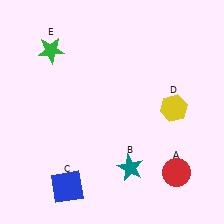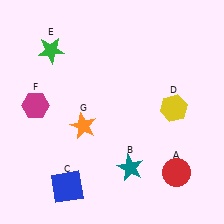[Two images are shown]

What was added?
A magenta hexagon (F), an orange star (G) were added in Image 2.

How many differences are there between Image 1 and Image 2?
There are 2 differences between the two images.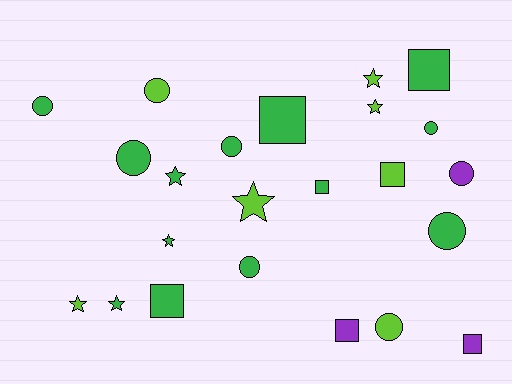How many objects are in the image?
There are 23 objects.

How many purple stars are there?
There are no purple stars.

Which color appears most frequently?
Green, with 13 objects.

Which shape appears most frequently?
Circle, with 9 objects.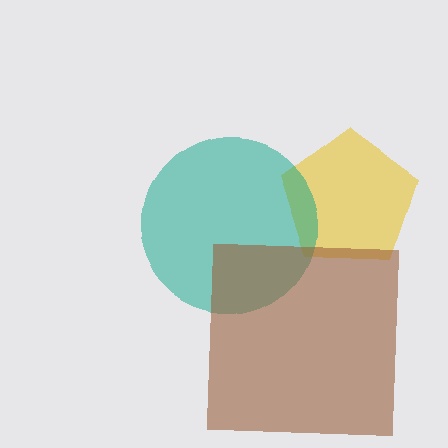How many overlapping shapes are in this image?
There are 3 overlapping shapes in the image.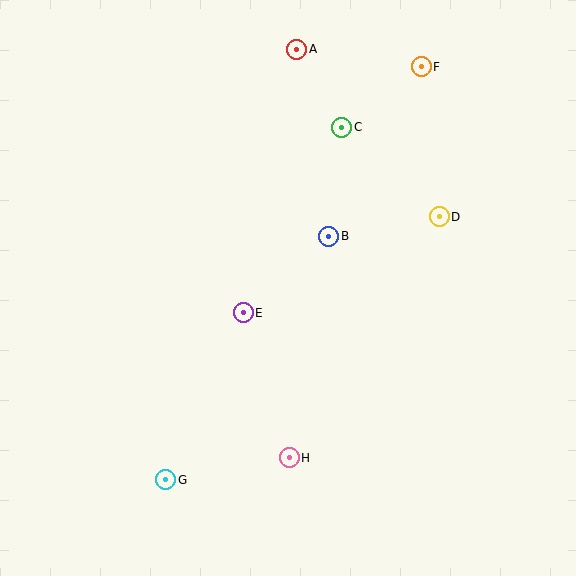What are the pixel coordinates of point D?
Point D is at (439, 217).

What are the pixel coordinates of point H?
Point H is at (289, 458).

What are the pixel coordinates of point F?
Point F is at (421, 67).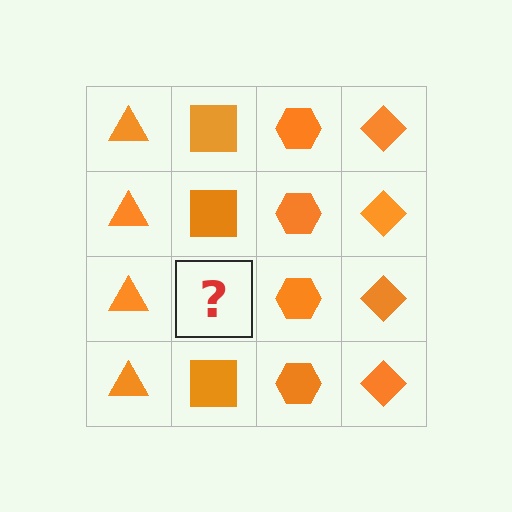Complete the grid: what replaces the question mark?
The question mark should be replaced with an orange square.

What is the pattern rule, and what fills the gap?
The rule is that each column has a consistent shape. The gap should be filled with an orange square.